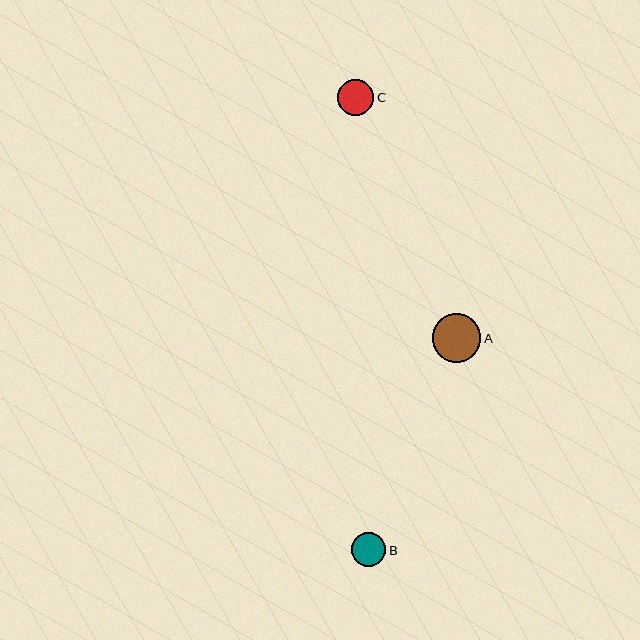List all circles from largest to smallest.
From largest to smallest: A, C, B.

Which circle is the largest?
Circle A is the largest with a size of approximately 49 pixels.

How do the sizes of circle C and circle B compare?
Circle C and circle B are approximately the same size.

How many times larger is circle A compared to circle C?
Circle A is approximately 1.4 times the size of circle C.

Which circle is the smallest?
Circle B is the smallest with a size of approximately 34 pixels.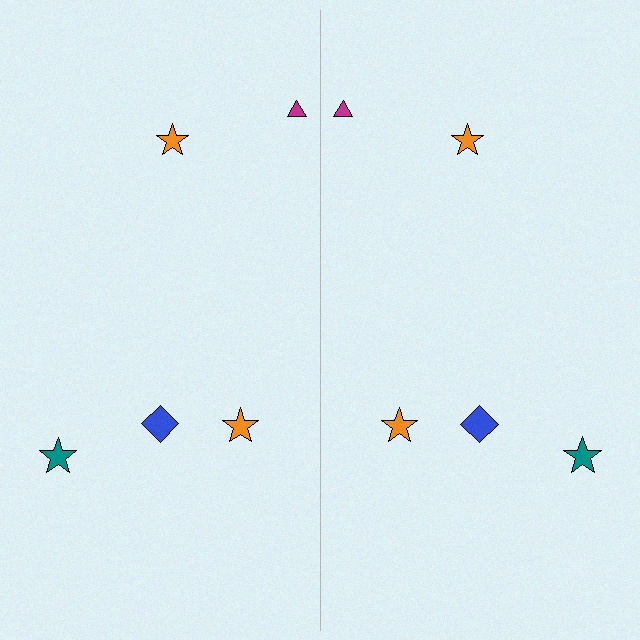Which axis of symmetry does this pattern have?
The pattern has a vertical axis of symmetry running through the center of the image.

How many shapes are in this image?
There are 10 shapes in this image.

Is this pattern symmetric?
Yes, this pattern has bilateral (reflection) symmetry.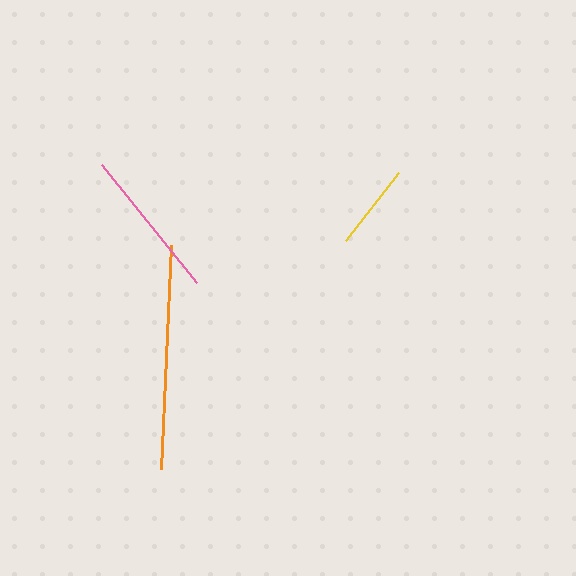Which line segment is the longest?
The orange line is the longest at approximately 225 pixels.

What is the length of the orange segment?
The orange segment is approximately 225 pixels long.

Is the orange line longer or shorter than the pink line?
The orange line is longer than the pink line.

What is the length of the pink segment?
The pink segment is approximately 151 pixels long.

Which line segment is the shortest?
The yellow line is the shortest at approximately 87 pixels.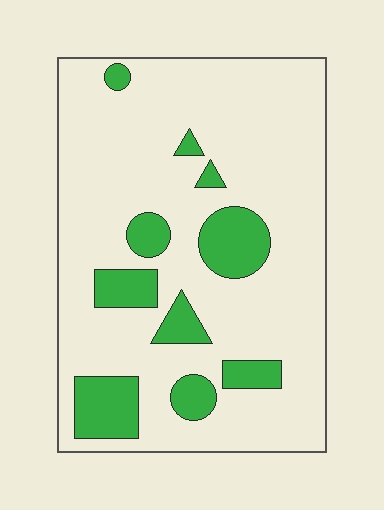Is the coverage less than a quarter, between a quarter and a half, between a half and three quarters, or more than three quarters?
Less than a quarter.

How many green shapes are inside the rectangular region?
10.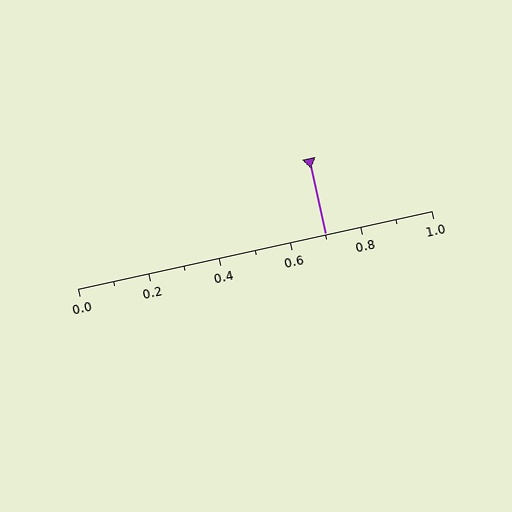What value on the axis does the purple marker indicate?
The marker indicates approximately 0.7.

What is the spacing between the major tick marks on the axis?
The major ticks are spaced 0.2 apart.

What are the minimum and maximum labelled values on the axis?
The axis runs from 0.0 to 1.0.